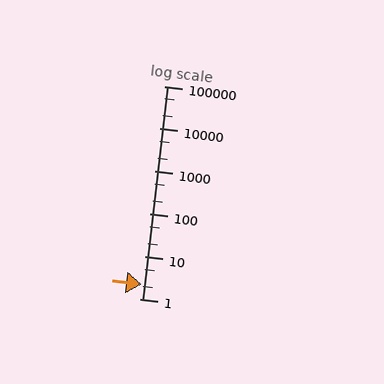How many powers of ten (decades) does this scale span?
The scale spans 5 decades, from 1 to 100000.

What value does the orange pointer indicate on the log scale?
The pointer indicates approximately 2.2.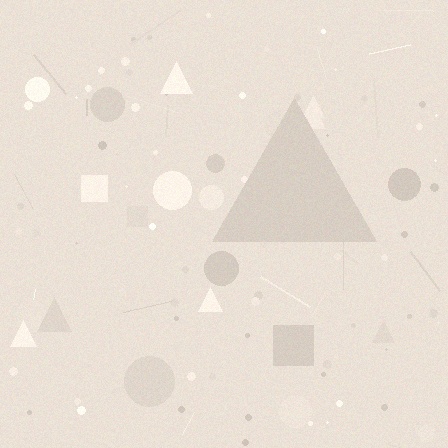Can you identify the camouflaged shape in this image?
The camouflaged shape is a triangle.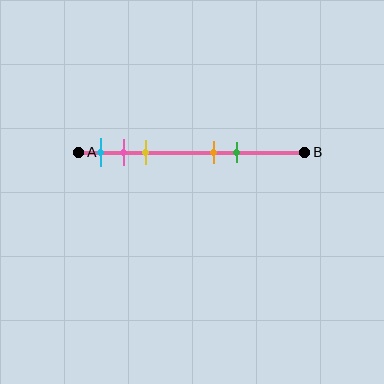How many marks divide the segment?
There are 5 marks dividing the segment.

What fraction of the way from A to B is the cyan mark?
The cyan mark is approximately 10% (0.1) of the way from A to B.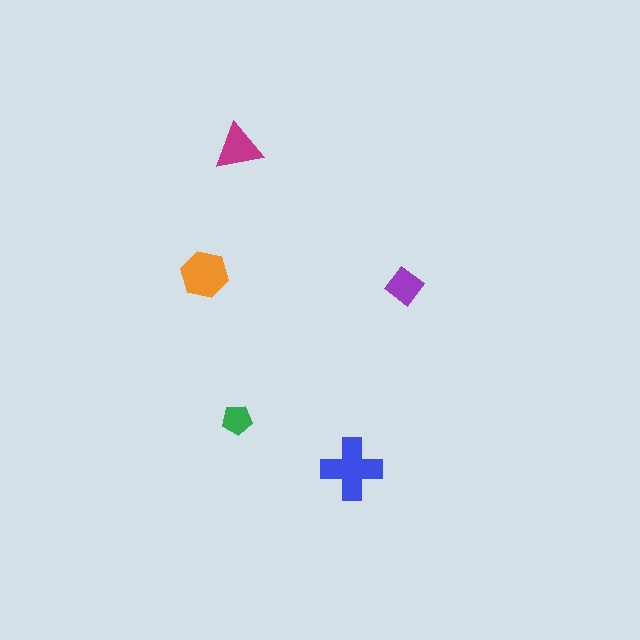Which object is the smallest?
The green pentagon.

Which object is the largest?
The blue cross.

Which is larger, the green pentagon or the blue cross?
The blue cross.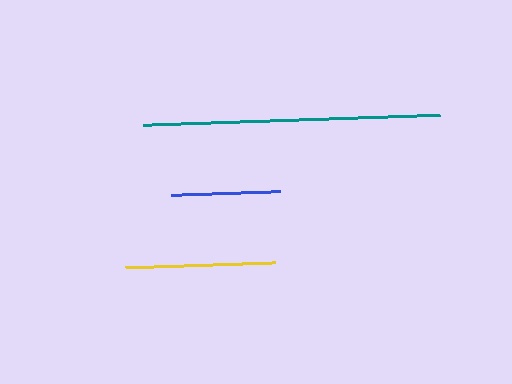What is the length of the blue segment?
The blue segment is approximately 109 pixels long.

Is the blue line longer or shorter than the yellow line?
The yellow line is longer than the blue line.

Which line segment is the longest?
The teal line is the longest at approximately 297 pixels.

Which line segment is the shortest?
The blue line is the shortest at approximately 109 pixels.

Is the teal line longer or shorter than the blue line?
The teal line is longer than the blue line.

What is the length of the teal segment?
The teal segment is approximately 297 pixels long.